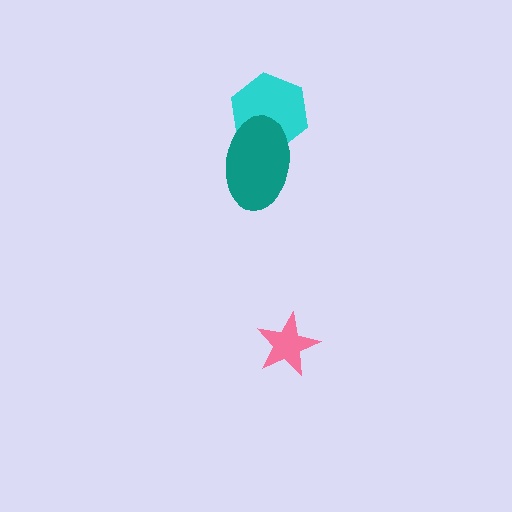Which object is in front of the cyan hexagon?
The teal ellipse is in front of the cyan hexagon.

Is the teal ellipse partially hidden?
No, no other shape covers it.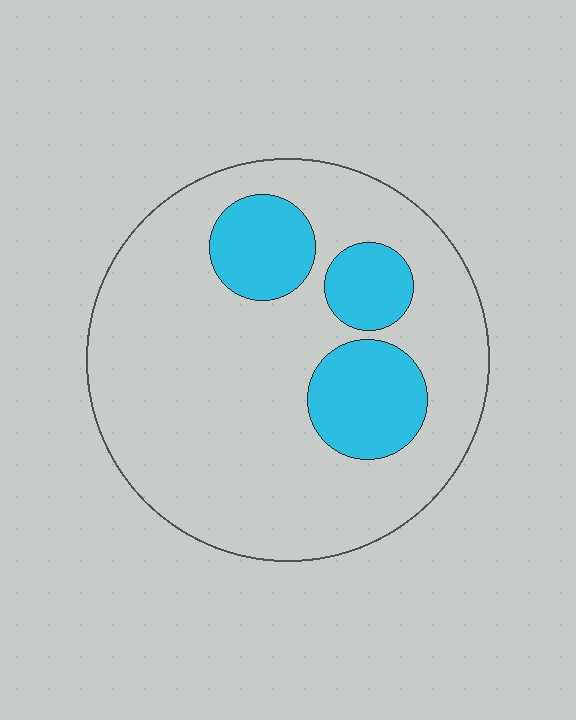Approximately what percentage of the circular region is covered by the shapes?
Approximately 20%.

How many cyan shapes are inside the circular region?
3.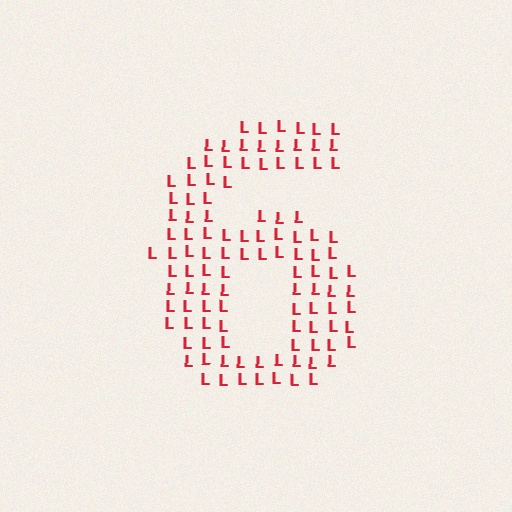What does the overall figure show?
The overall figure shows the digit 6.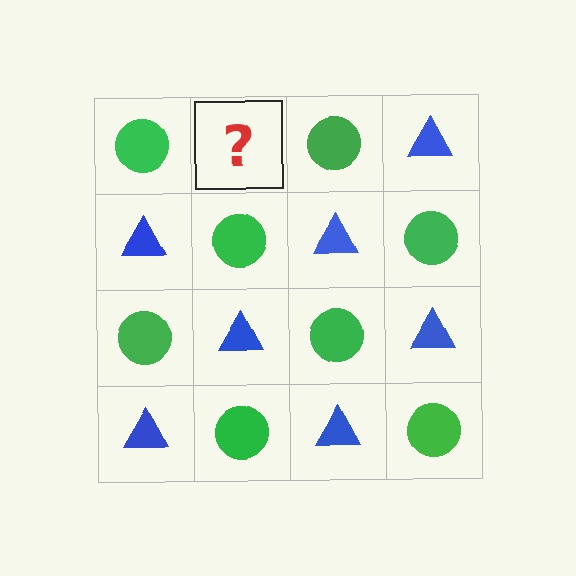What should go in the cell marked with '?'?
The missing cell should contain a blue triangle.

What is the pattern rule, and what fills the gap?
The rule is that it alternates green circle and blue triangle in a checkerboard pattern. The gap should be filled with a blue triangle.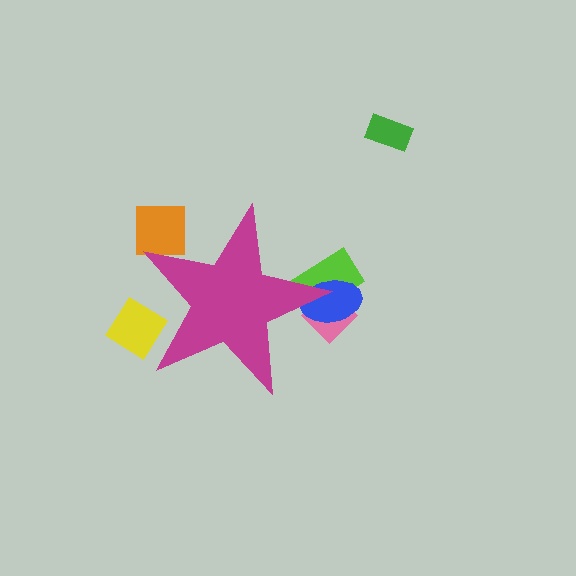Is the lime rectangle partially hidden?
Yes, the lime rectangle is partially hidden behind the magenta star.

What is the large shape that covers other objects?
A magenta star.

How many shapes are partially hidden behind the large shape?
5 shapes are partially hidden.